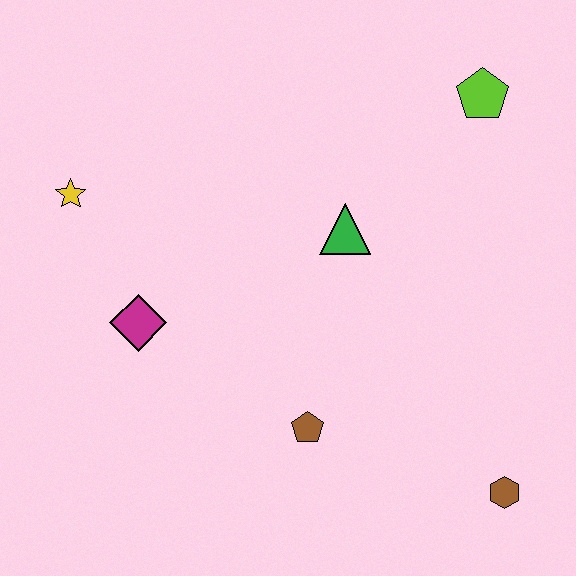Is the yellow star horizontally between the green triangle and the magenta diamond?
No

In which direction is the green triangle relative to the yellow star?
The green triangle is to the right of the yellow star.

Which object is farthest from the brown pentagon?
The lime pentagon is farthest from the brown pentagon.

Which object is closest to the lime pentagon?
The green triangle is closest to the lime pentagon.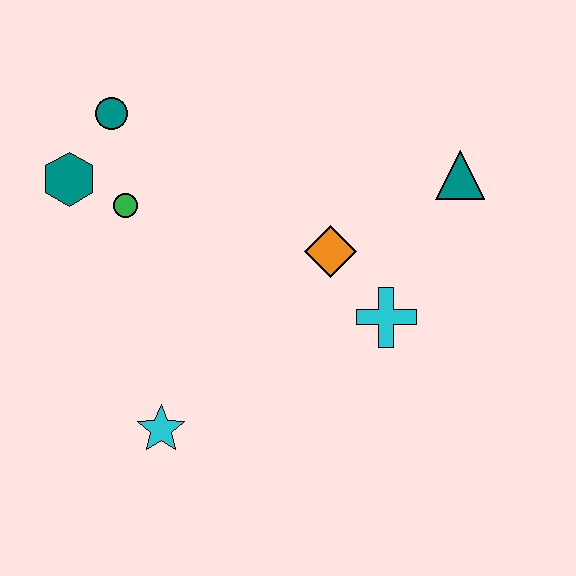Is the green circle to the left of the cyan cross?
Yes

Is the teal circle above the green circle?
Yes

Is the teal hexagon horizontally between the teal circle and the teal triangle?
No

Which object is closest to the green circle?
The teal hexagon is closest to the green circle.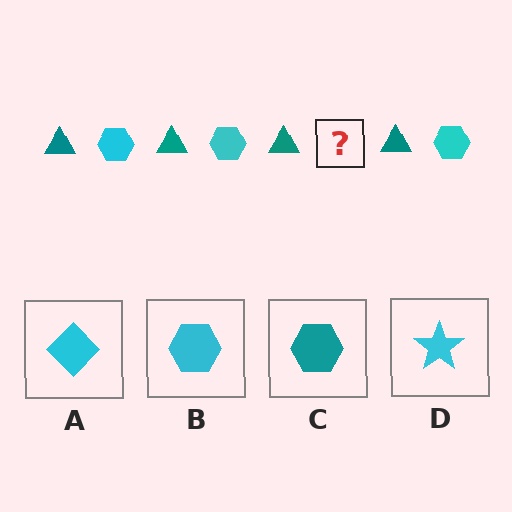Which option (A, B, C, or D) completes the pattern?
B.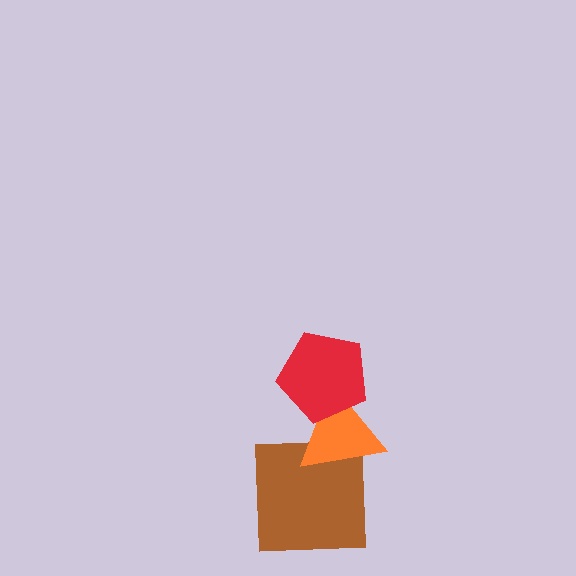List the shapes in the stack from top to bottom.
From top to bottom: the red pentagon, the orange triangle, the brown square.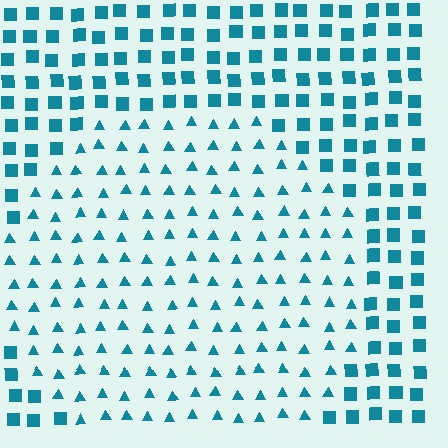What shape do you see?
I see a circle.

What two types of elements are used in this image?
The image uses triangles inside the circle region and squares outside it.